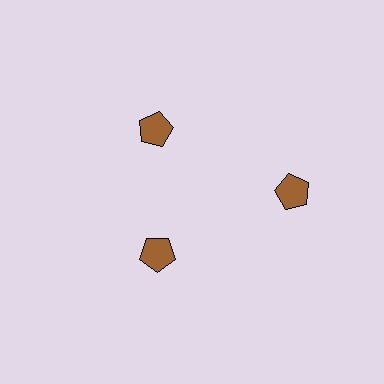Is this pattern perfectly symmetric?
No. The 3 brown pentagons are arranged in a ring, but one element near the 3 o'clock position is pushed outward from the center, breaking the 3-fold rotational symmetry.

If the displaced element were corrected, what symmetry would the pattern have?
It would have 3-fold rotational symmetry — the pattern would map onto itself every 120 degrees.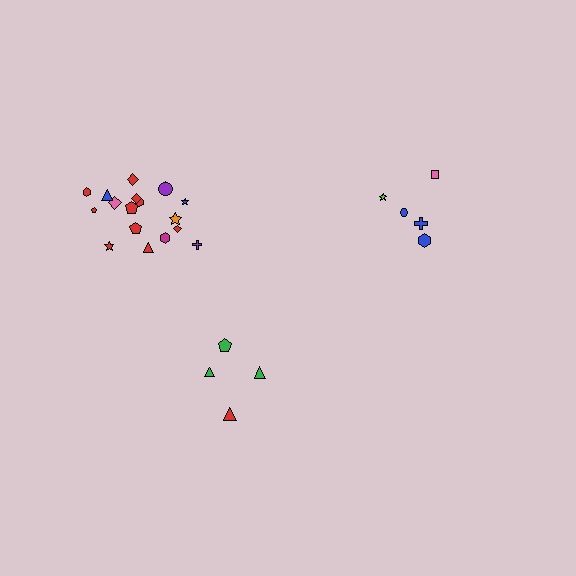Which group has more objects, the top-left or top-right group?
The top-left group.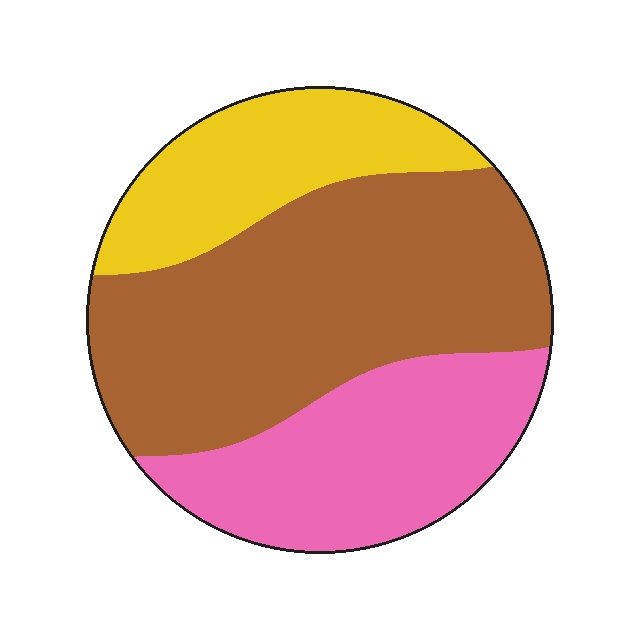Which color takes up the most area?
Brown, at roughly 50%.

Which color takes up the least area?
Yellow, at roughly 20%.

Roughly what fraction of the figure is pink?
Pink covers around 30% of the figure.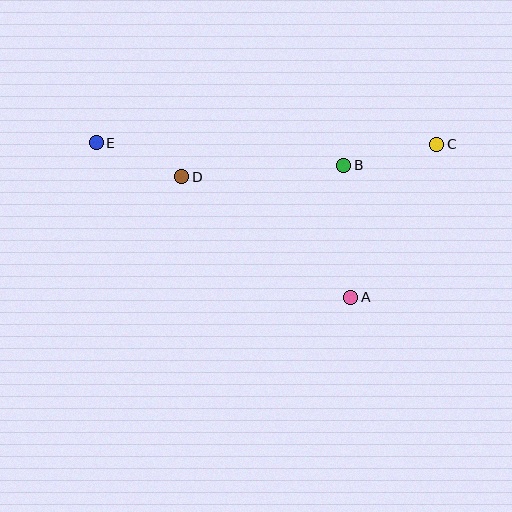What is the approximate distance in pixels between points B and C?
The distance between B and C is approximately 95 pixels.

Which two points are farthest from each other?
Points C and E are farthest from each other.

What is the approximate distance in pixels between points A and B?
The distance between A and B is approximately 132 pixels.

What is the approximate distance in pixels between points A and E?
The distance between A and E is approximately 298 pixels.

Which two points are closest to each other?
Points D and E are closest to each other.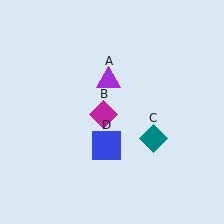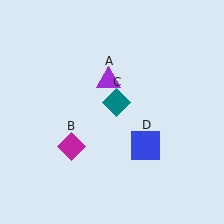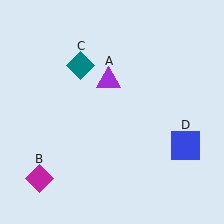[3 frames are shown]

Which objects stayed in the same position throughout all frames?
Purple triangle (object A) remained stationary.